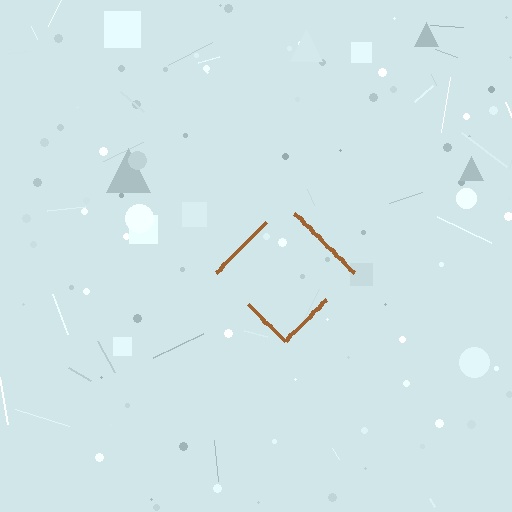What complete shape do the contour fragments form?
The contour fragments form a diamond.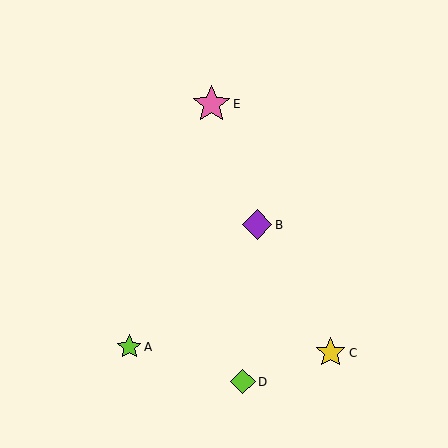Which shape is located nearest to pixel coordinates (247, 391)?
The lime diamond (labeled D) at (243, 382) is nearest to that location.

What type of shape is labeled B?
Shape B is a purple diamond.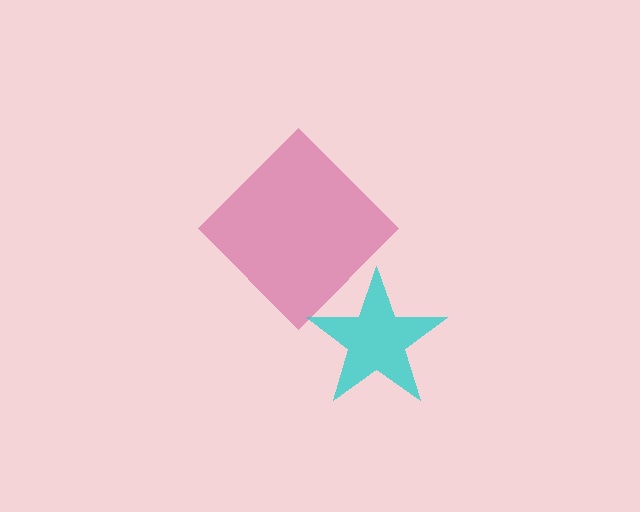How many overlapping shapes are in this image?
There are 2 overlapping shapes in the image.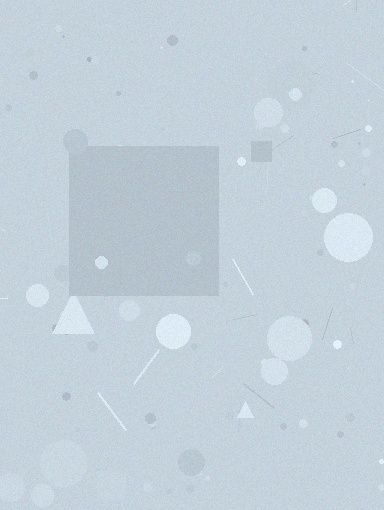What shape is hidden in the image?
A square is hidden in the image.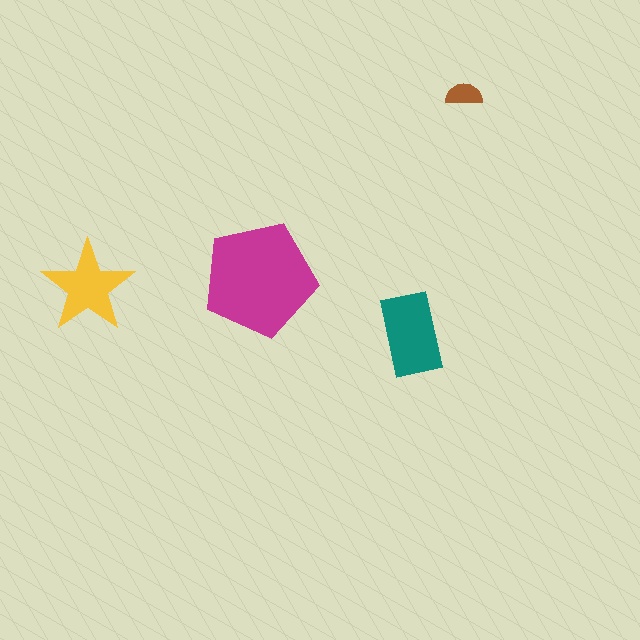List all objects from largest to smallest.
The magenta pentagon, the teal rectangle, the yellow star, the brown semicircle.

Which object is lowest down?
The teal rectangle is bottommost.